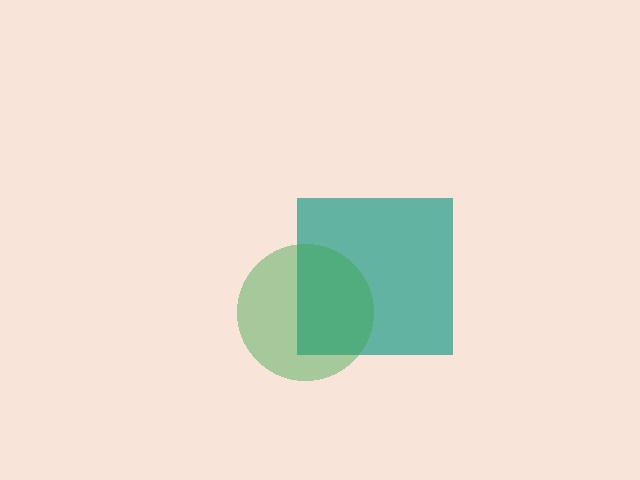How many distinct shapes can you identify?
There are 2 distinct shapes: a teal square, a green circle.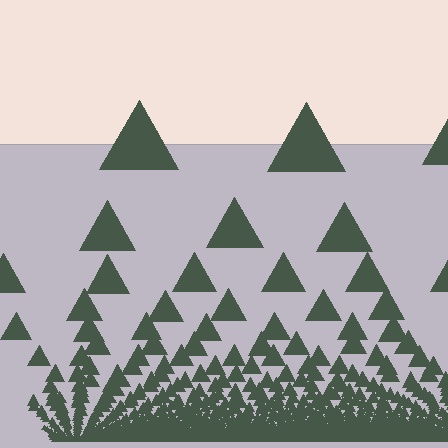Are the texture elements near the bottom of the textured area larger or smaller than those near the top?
Smaller. The gradient is inverted — elements near the bottom are smaller and denser.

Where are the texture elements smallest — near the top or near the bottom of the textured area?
Near the bottom.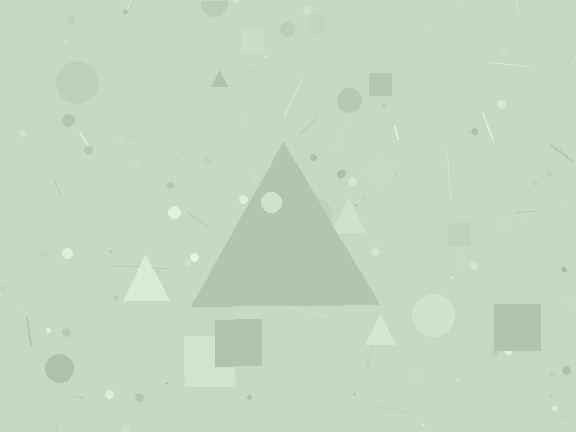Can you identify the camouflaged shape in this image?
The camouflaged shape is a triangle.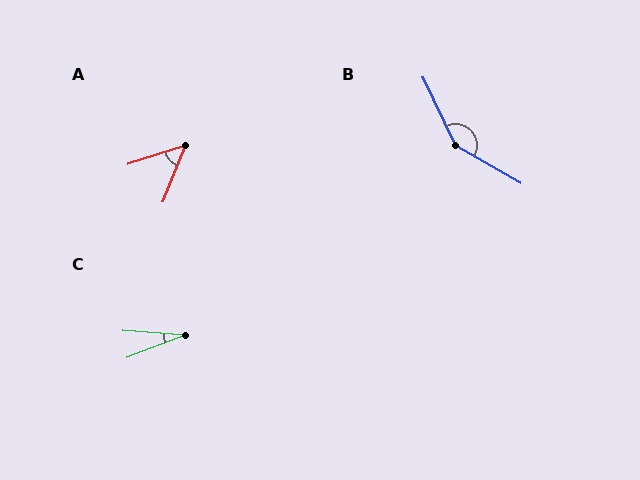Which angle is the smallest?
C, at approximately 26 degrees.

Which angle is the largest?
B, at approximately 145 degrees.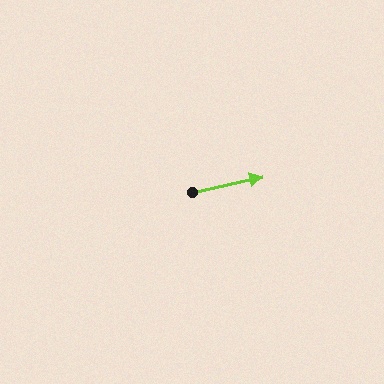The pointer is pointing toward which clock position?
Roughly 3 o'clock.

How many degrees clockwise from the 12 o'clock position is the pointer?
Approximately 78 degrees.